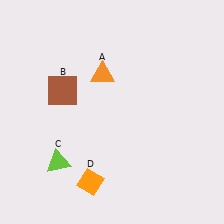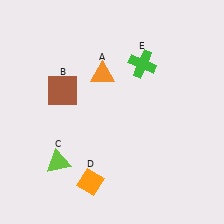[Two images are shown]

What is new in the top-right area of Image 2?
A green cross (E) was added in the top-right area of Image 2.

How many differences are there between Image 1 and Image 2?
There is 1 difference between the two images.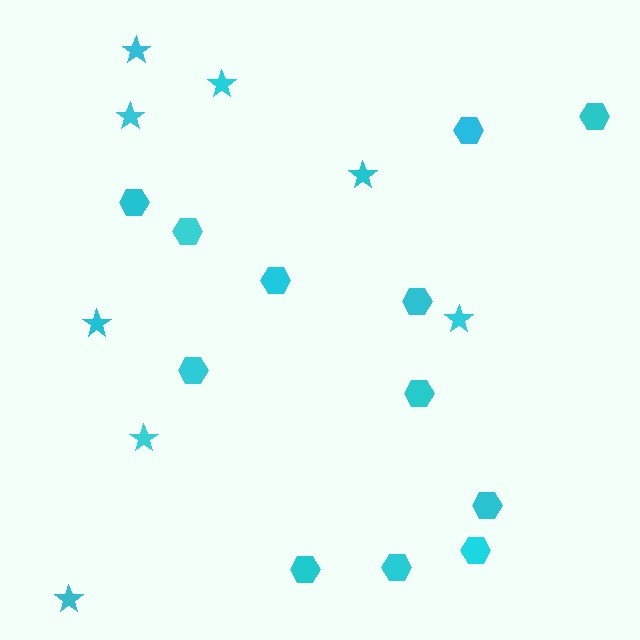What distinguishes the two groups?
There are 2 groups: one group of hexagons (12) and one group of stars (8).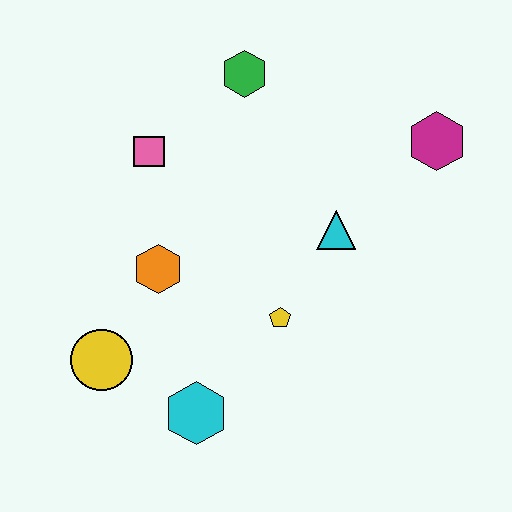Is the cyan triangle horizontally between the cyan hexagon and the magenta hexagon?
Yes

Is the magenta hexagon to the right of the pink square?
Yes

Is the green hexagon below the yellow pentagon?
No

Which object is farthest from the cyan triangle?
The yellow circle is farthest from the cyan triangle.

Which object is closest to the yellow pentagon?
The cyan triangle is closest to the yellow pentagon.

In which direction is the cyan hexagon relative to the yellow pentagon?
The cyan hexagon is below the yellow pentagon.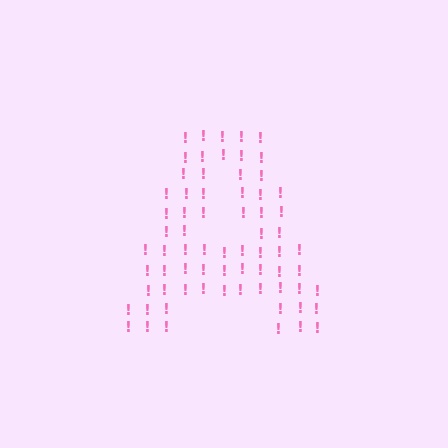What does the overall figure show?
The overall figure shows the letter A.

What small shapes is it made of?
It is made of small exclamation marks.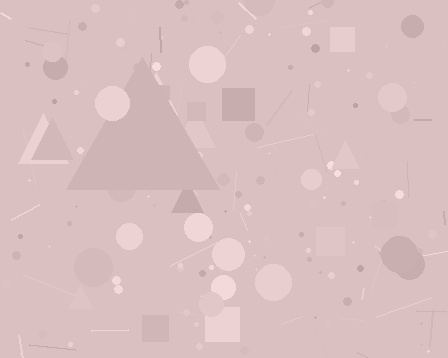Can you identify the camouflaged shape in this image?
The camouflaged shape is a triangle.